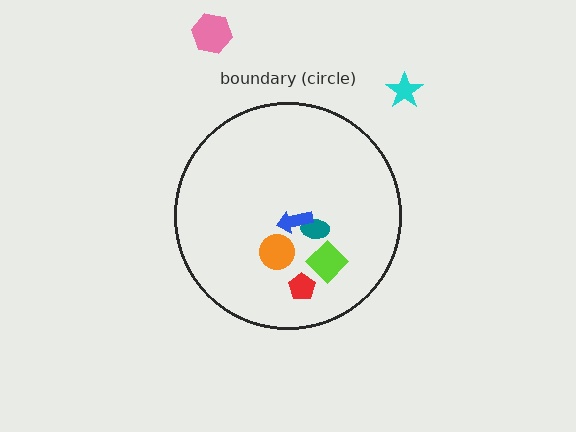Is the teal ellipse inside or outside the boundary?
Inside.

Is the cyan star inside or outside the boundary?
Outside.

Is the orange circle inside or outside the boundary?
Inside.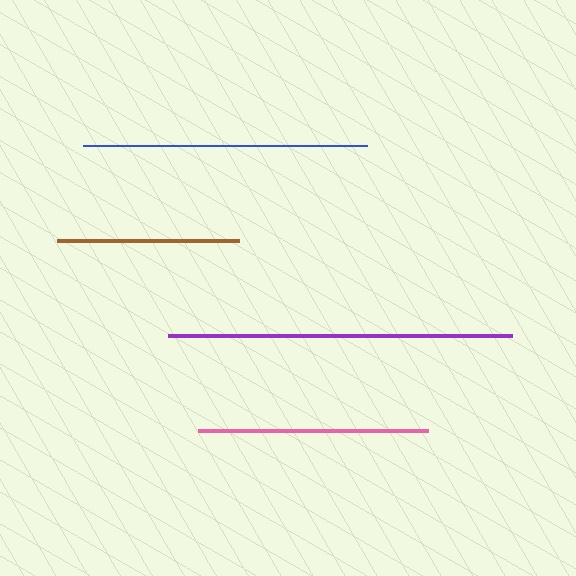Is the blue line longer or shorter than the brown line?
The blue line is longer than the brown line.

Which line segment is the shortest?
The brown line is the shortest at approximately 182 pixels.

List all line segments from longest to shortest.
From longest to shortest: purple, blue, pink, brown.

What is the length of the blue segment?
The blue segment is approximately 284 pixels long.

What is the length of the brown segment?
The brown segment is approximately 182 pixels long.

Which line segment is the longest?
The purple line is the longest at approximately 344 pixels.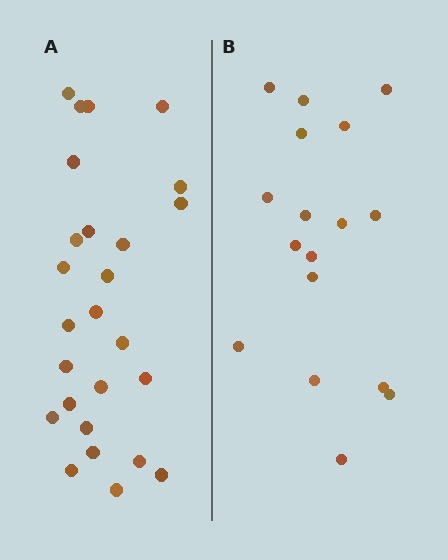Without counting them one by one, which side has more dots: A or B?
Region A (the left region) has more dots.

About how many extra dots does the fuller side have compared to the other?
Region A has roughly 8 or so more dots than region B.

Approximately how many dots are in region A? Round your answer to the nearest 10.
About 30 dots. (The exact count is 26, which rounds to 30.)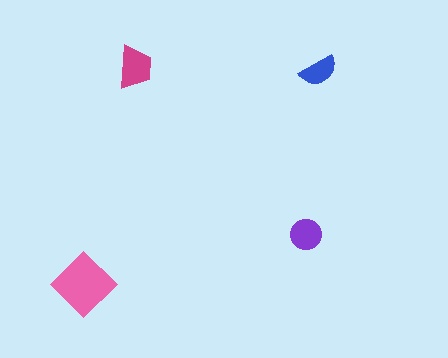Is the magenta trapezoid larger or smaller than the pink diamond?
Smaller.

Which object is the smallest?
The blue semicircle.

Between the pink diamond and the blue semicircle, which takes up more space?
The pink diamond.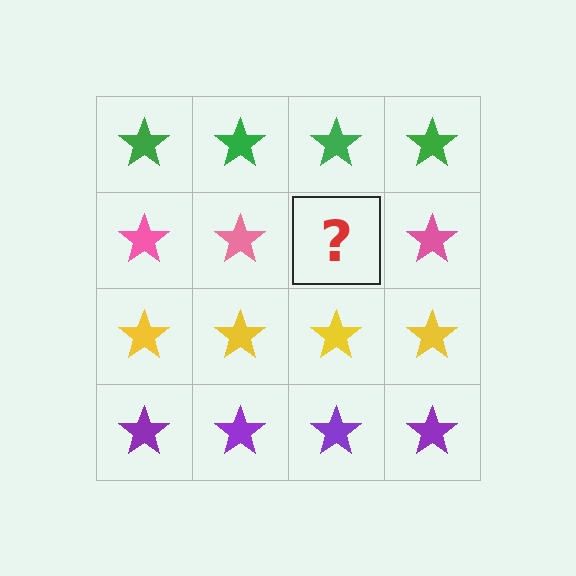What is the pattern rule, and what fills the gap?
The rule is that each row has a consistent color. The gap should be filled with a pink star.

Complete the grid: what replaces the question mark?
The question mark should be replaced with a pink star.